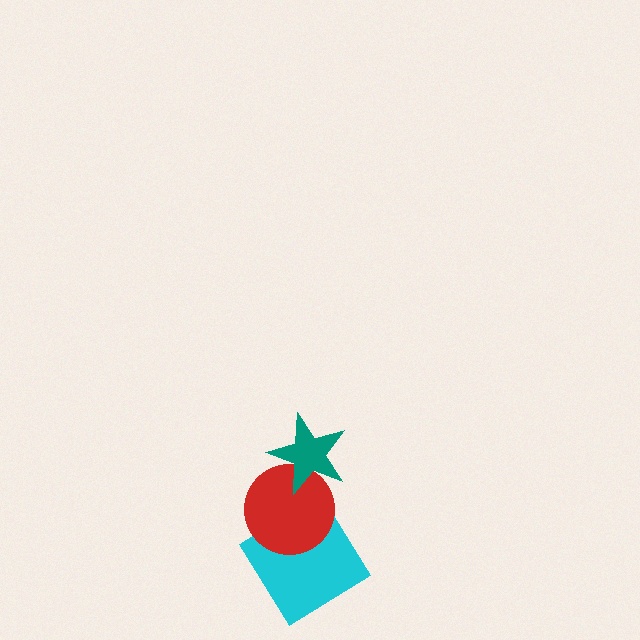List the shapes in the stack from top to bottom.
From top to bottom: the teal star, the red circle, the cyan diamond.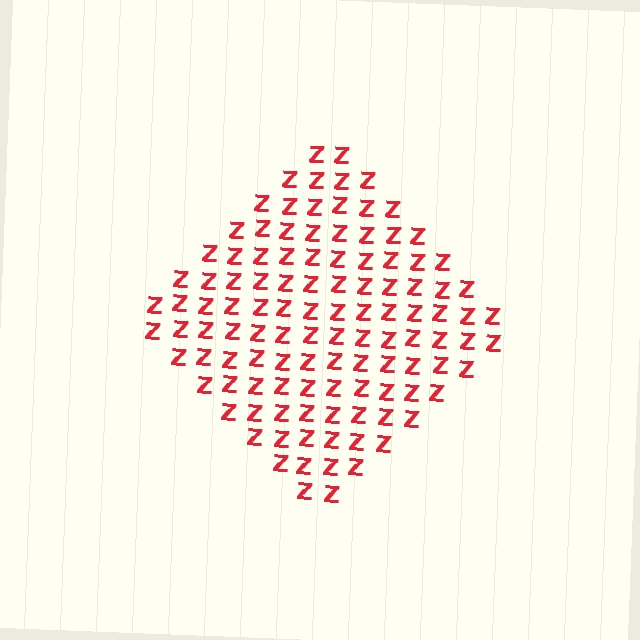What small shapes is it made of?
It is made of small letter Z's.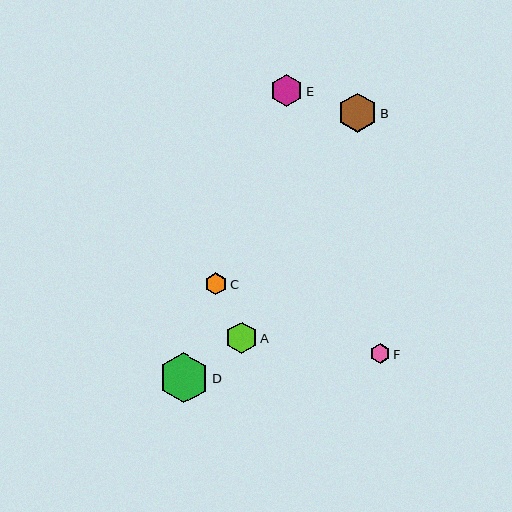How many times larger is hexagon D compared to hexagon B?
Hexagon D is approximately 1.3 times the size of hexagon B.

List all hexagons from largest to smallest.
From largest to smallest: D, B, E, A, C, F.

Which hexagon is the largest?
Hexagon D is the largest with a size of approximately 50 pixels.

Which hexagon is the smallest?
Hexagon F is the smallest with a size of approximately 20 pixels.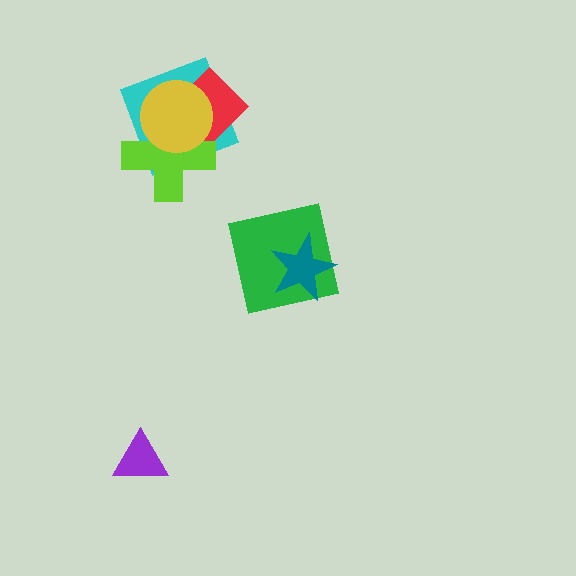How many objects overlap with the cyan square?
3 objects overlap with the cyan square.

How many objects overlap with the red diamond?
3 objects overlap with the red diamond.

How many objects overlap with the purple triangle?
0 objects overlap with the purple triangle.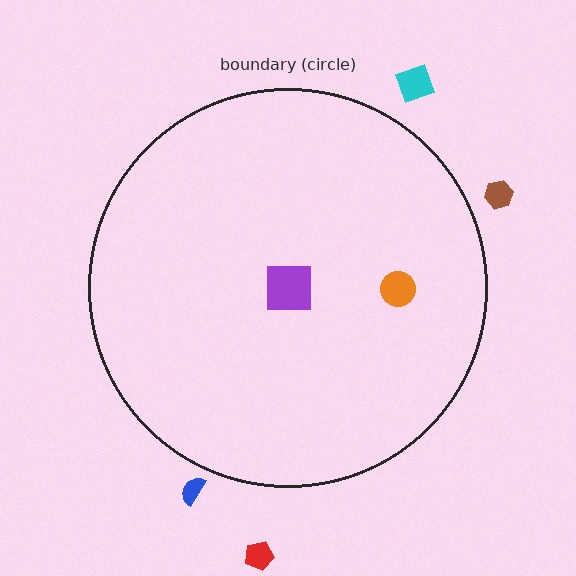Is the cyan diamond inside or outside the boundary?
Outside.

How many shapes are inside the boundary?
2 inside, 4 outside.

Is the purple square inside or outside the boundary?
Inside.